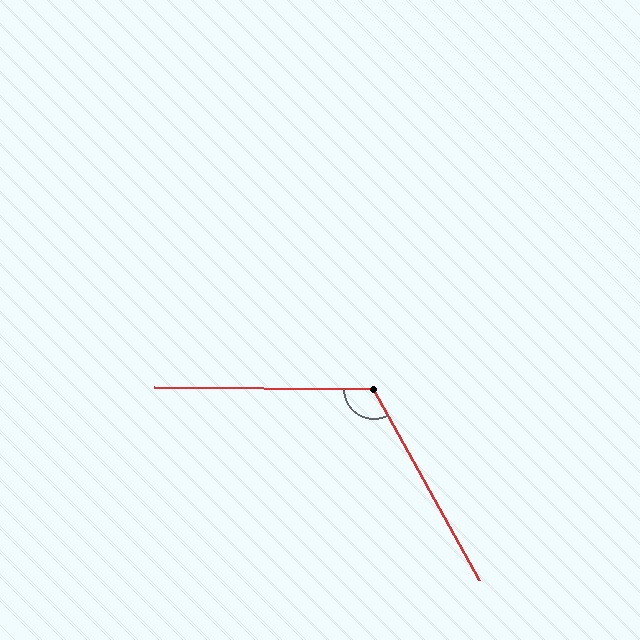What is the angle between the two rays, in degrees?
Approximately 119 degrees.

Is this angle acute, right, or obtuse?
It is obtuse.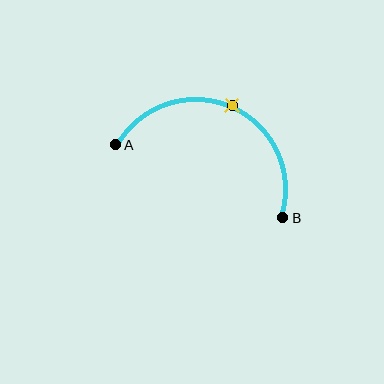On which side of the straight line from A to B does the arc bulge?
The arc bulges above the straight line connecting A and B.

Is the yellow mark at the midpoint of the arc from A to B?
Yes. The yellow mark lies on the arc at equal arc-length from both A and B — it is the arc midpoint.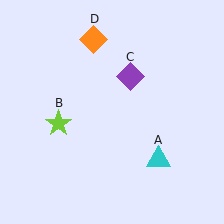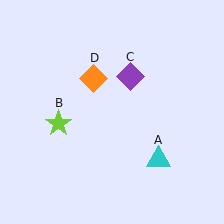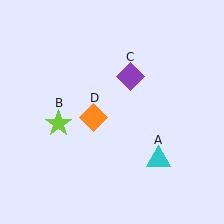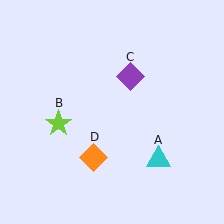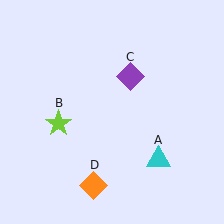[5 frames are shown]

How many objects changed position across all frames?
1 object changed position: orange diamond (object D).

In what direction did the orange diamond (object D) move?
The orange diamond (object D) moved down.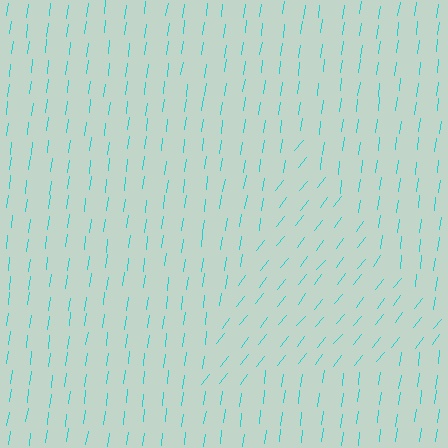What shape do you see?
I see a triangle.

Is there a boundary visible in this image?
Yes, there is a texture boundary formed by a change in line orientation.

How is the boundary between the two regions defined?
The boundary is defined purely by a change in line orientation (approximately 30 degrees difference). All lines are the same color and thickness.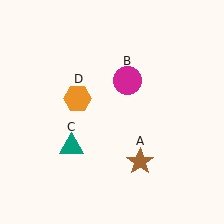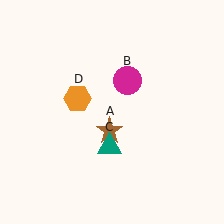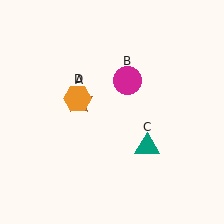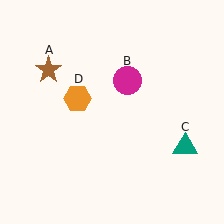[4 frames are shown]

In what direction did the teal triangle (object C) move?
The teal triangle (object C) moved right.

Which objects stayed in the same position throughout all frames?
Magenta circle (object B) and orange hexagon (object D) remained stationary.